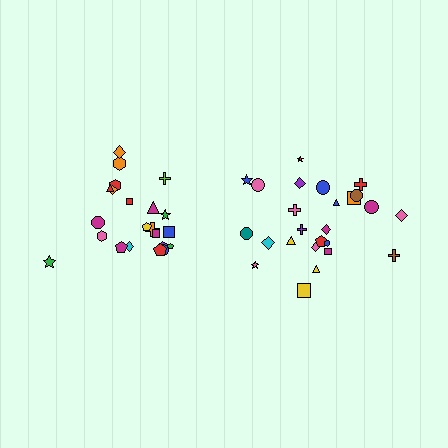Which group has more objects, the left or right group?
The right group.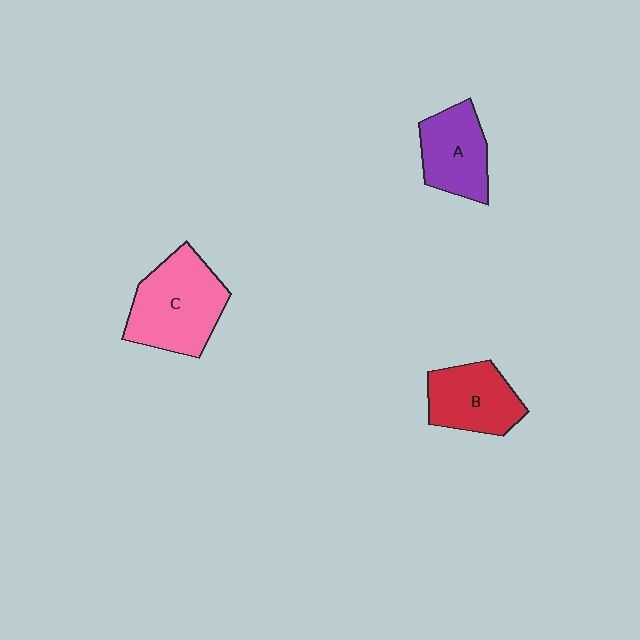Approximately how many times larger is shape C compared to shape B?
Approximately 1.4 times.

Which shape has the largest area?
Shape C (pink).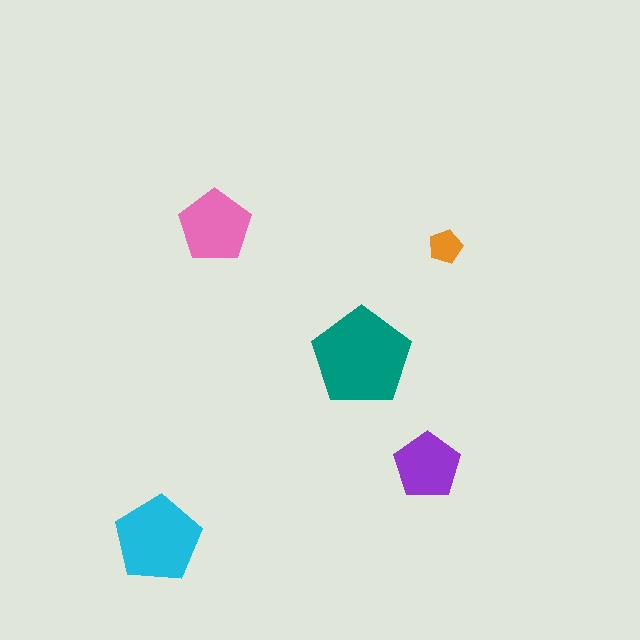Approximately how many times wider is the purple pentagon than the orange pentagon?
About 2 times wider.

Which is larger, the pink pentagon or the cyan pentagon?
The cyan one.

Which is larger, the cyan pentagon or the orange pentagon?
The cyan one.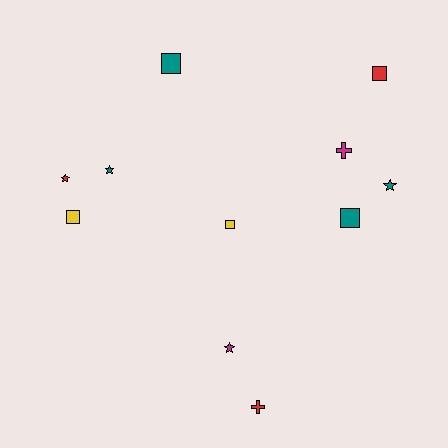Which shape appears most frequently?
Square, with 5 objects.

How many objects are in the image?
There are 11 objects.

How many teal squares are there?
There are 2 teal squares.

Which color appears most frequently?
Teal, with 4 objects.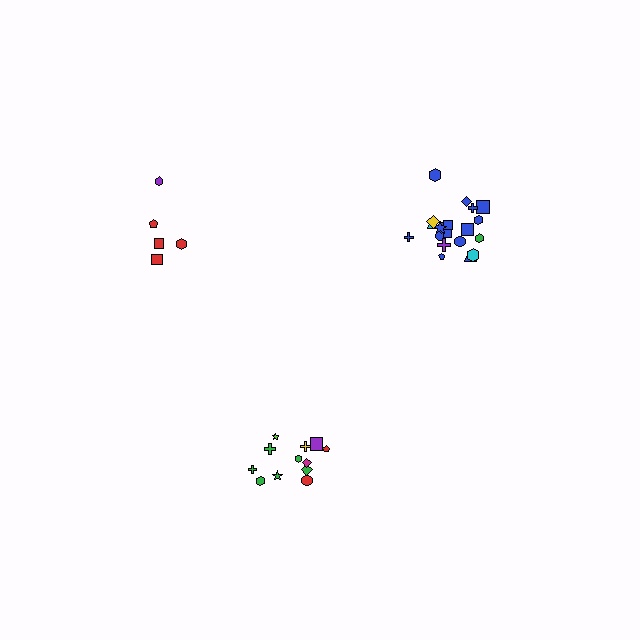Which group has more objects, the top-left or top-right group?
The top-right group.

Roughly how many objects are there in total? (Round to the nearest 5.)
Roughly 40 objects in total.